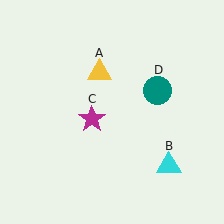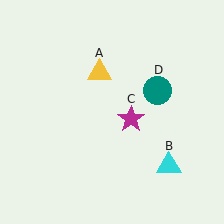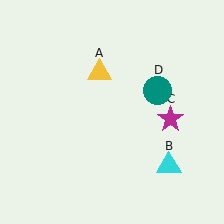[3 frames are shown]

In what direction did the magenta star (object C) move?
The magenta star (object C) moved right.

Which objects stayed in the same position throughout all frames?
Yellow triangle (object A) and cyan triangle (object B) and teal circle (object D) remained stationary.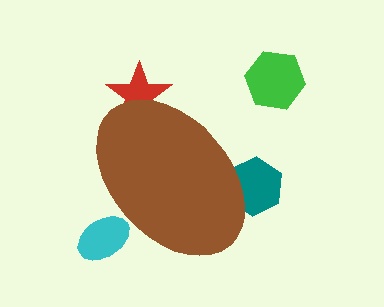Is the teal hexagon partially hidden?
Yes, the teal hexagon is partially hidden behind the brown ellipse.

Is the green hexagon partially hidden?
No, the green hexagon is fully visible.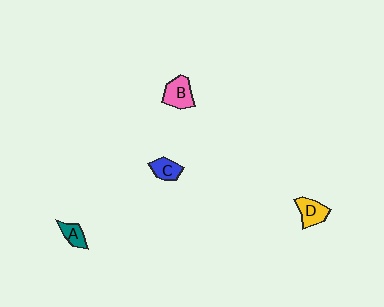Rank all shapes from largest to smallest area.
From largest to smallest: B (pink), D (yellow), C (blue), A (teal).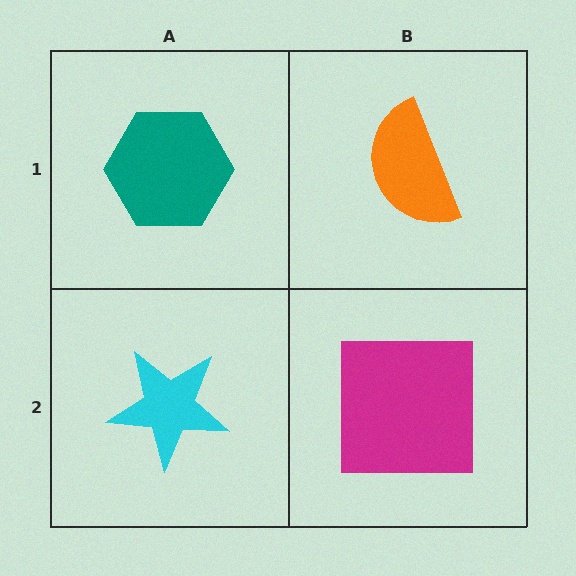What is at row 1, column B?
An orange semicircle.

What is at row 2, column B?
A magenta square.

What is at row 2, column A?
A cyan star.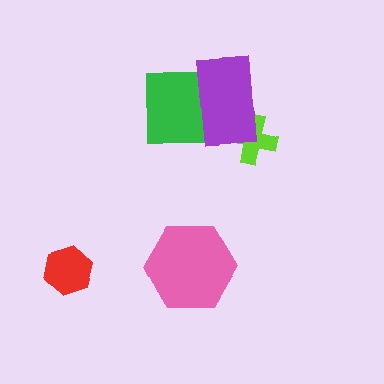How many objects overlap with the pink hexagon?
0 objects overlap with the pink hexagon.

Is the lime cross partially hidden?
Yes, it is partially covered by another shape.